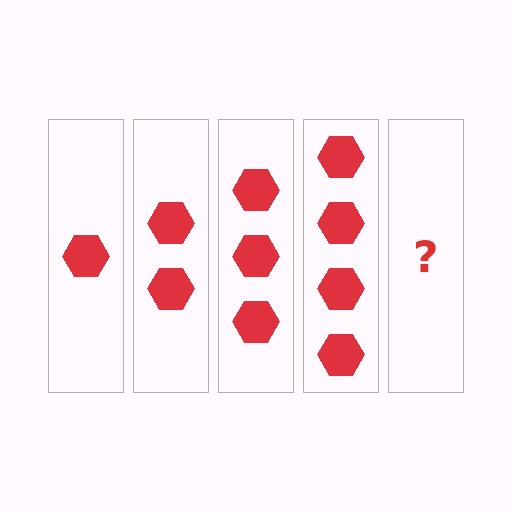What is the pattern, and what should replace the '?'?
The pattern is that each step adds one more hexagon. The '?' should be 5 hexagons.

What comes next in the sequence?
The next element should be 5 hexagons.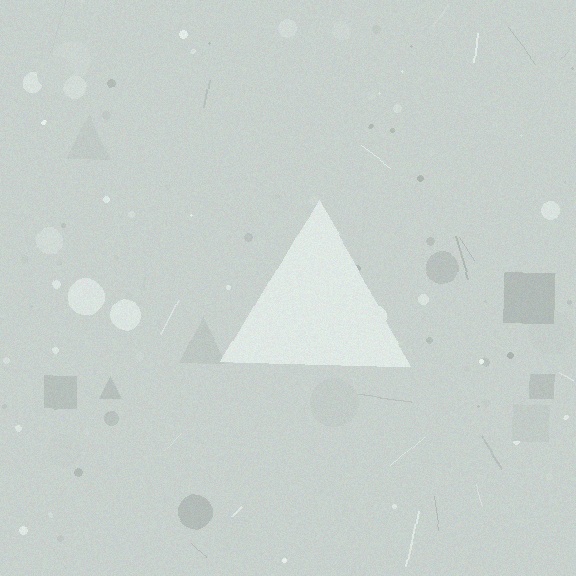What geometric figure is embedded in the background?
A triangle is embedded in the background.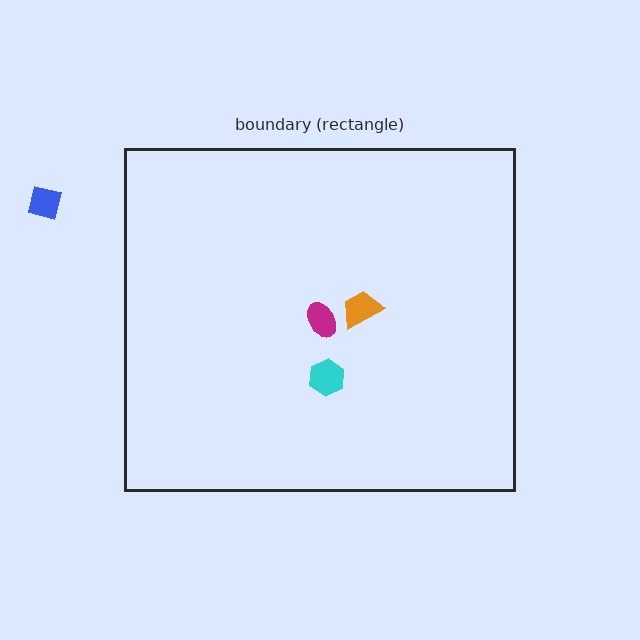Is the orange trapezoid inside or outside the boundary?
Inside.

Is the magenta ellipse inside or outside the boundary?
Inside.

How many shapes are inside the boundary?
3 inside, 1 outside.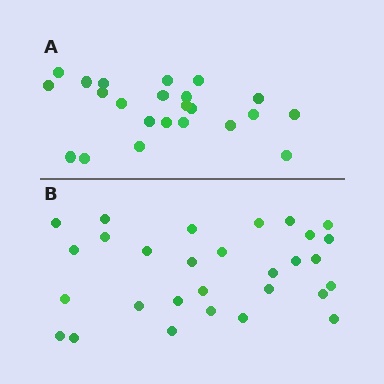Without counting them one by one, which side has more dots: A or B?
Region B (the bottom region) has more dots.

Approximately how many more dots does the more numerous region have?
Region B has about 6 more dots than region A.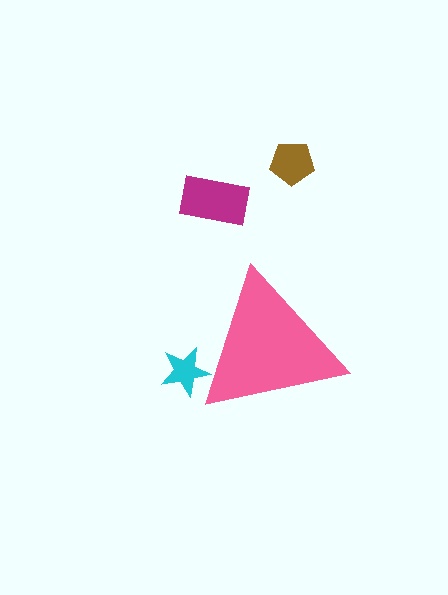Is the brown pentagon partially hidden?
No, the brown pentagon is fully visible.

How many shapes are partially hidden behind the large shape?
1 shape is partially hidden.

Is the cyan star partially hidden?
Yes, the cyan star is partially hidden behind the pink triangle.